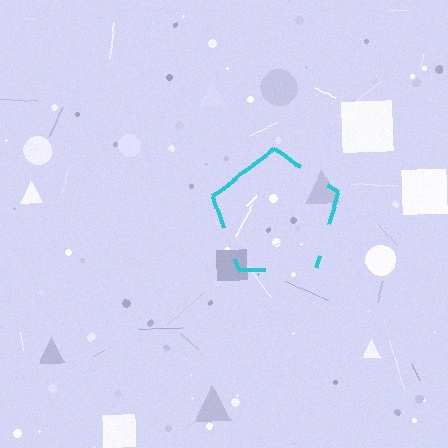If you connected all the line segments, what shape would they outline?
They would outline a pentagon.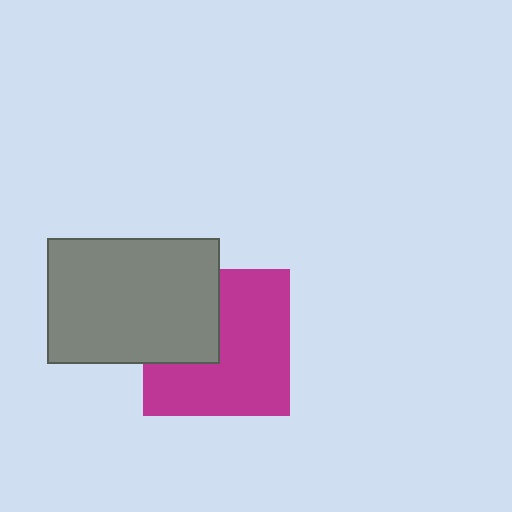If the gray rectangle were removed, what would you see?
You would see the complete magenta square.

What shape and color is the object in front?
The object in front is a gray rectangle.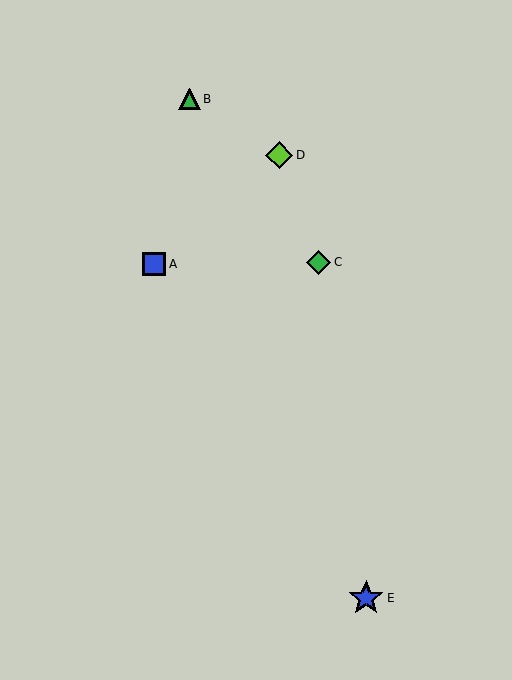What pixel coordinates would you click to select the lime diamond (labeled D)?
Click at (279, 155) to select the lime diamond D.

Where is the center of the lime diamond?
The center of the lime diamond is at (279, 155).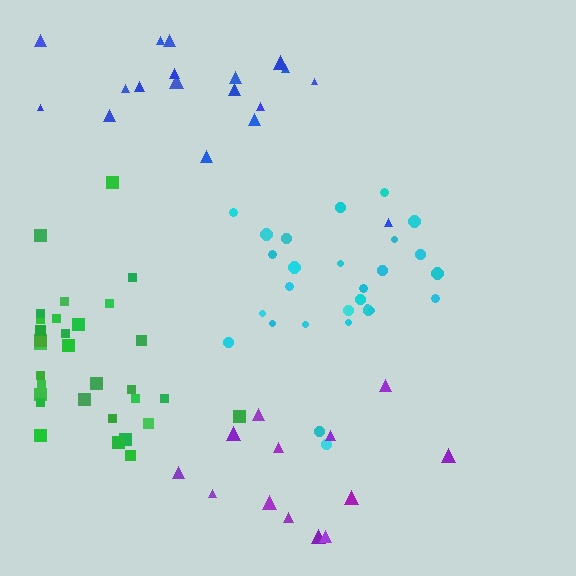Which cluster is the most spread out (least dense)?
Purple.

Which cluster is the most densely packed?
Green.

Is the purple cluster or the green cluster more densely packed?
Green.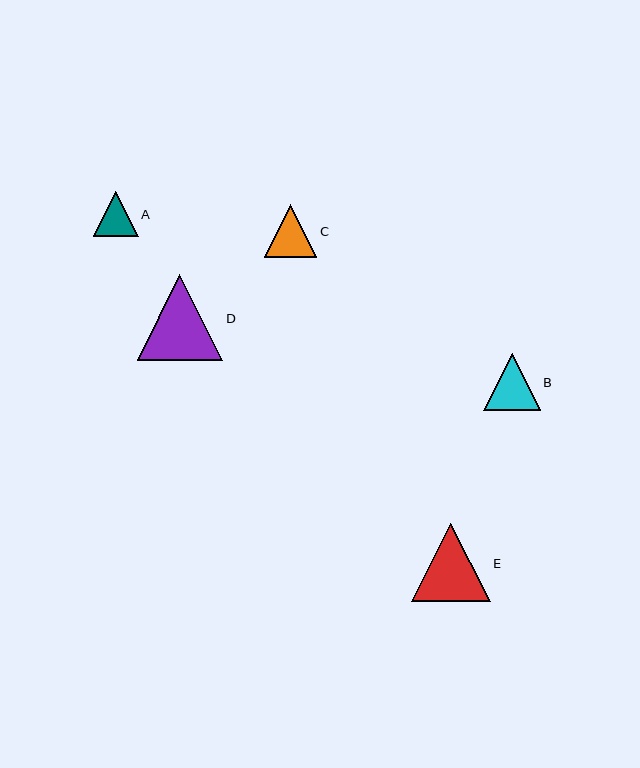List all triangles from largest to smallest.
From largest to smallest: D, E, B, C, A.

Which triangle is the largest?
Triangle D is the largest with a size of approximately 86 pixels.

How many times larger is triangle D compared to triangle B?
Triangle D is approximately 1.5 times the size of triangle B.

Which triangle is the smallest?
Triangle A is the smallest with a size of approximately 45 pixels.